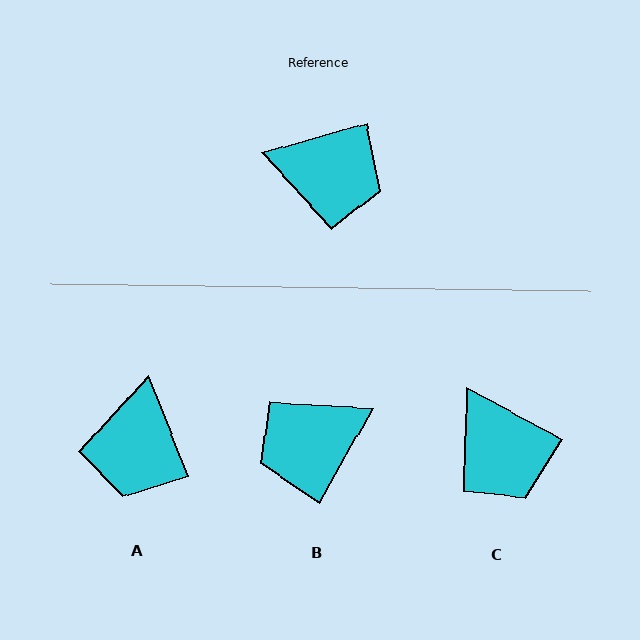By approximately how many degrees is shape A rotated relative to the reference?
Approximately 84 degrees clockwise.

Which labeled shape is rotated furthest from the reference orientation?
B, about 135 degrees away.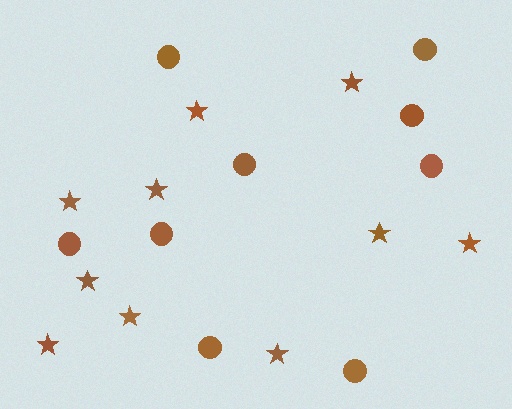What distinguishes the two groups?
There are 2 groups: one group of stars (10) and one group of circles (9).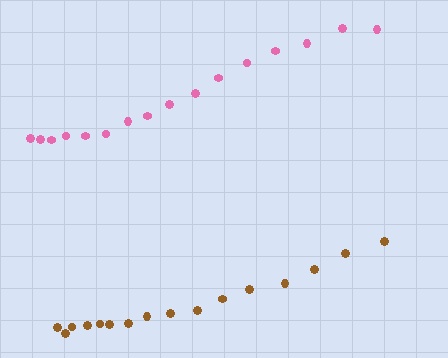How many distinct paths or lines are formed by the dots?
There are 2 distinct paths.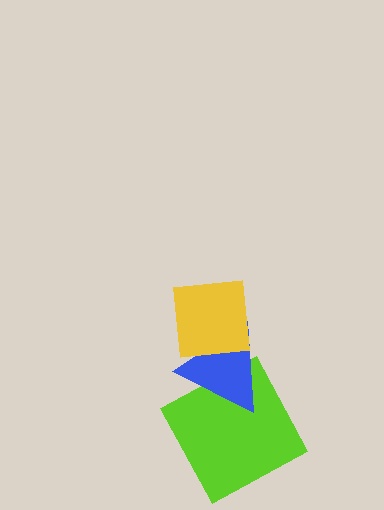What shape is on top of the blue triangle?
The yellow square is on top of the blue triangle.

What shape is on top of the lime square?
The blue triangle is on top of the lime square.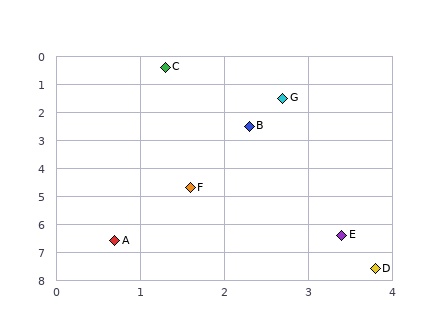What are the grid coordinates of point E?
Point E is at approximately (3.4, 6.4).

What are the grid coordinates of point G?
Point G is at approximately (2.7, 1.5).